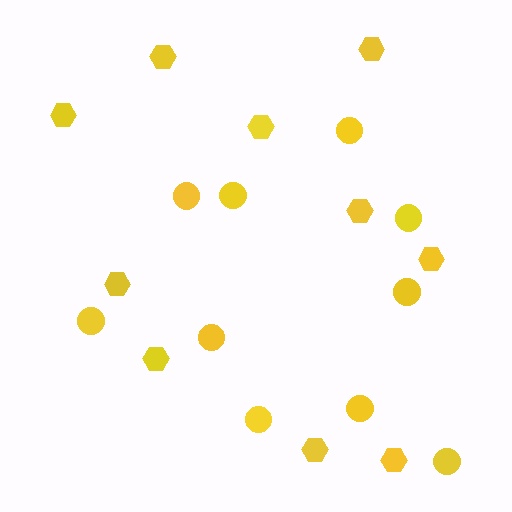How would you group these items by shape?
There are 2 groups: one group of circles (10) and one group of hexagons (10).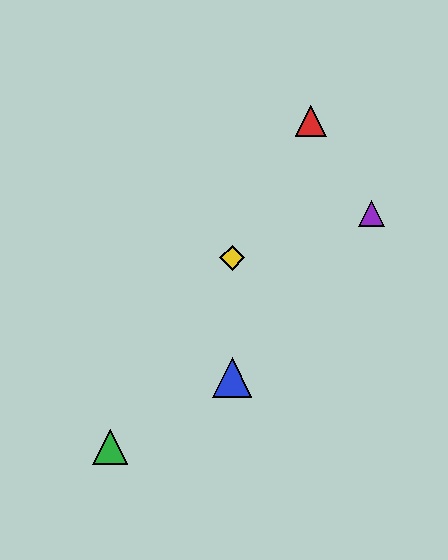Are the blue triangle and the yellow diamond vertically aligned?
Yes, both are at x≈232.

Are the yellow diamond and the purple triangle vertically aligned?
No, the yellow diamond is at x≈232 and the purple triangle is at x≈371.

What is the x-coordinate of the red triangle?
The red triangle is at x≈311.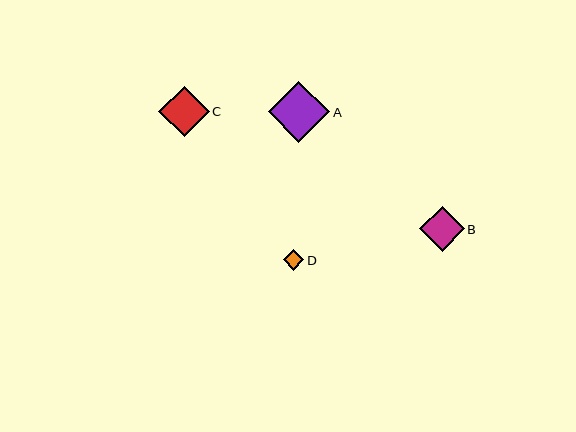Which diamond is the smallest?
Diamond D is the smallest with a size of approximately 21 pixels.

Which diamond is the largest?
Diamond A is the largest with a size of approximately 62 pixels.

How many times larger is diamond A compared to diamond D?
Diamond A is approximately 3.0 times the size of diamond D.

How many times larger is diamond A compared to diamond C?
Diamond A is approximately 1.2 times the size of diamond C.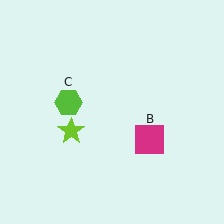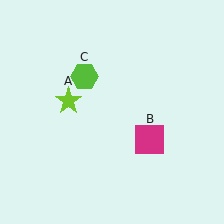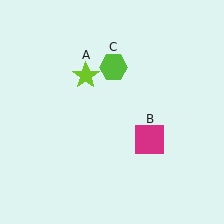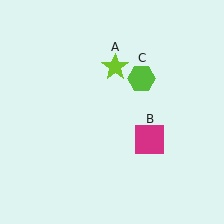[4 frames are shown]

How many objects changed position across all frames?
2 objects changed position: lime star (object A), lime hexagon (object C).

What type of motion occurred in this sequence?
The lime star (object A), lime hexagon (object C) rotated clockwise around the center of the scene.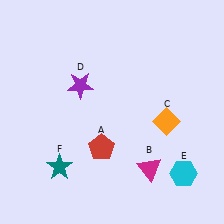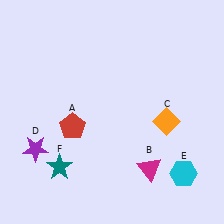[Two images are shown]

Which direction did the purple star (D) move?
The purple star (D) moved down.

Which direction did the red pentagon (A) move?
The red pentagon (A) moved left.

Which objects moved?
The objects that moved are: the red pentagon (A), the purple star (D).